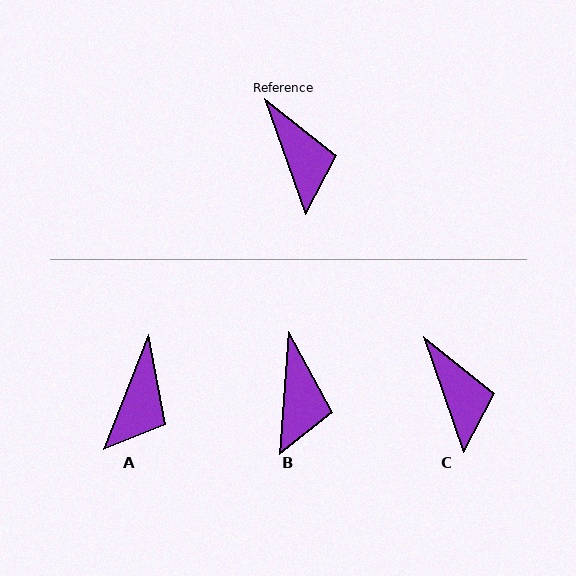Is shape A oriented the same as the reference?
No, it is off by about 41 degrees.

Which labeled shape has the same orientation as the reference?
C.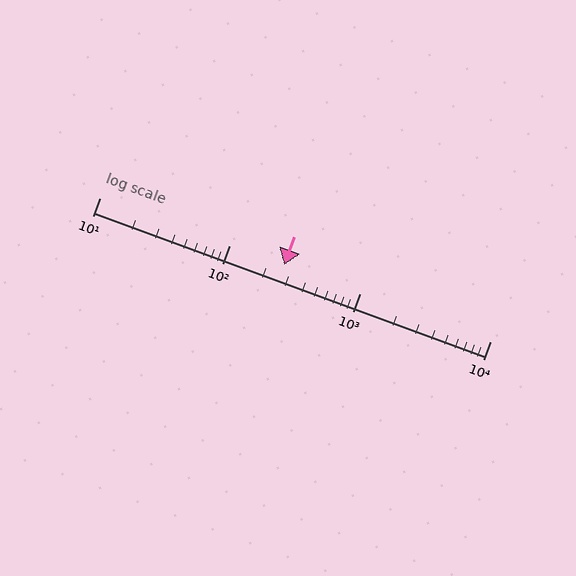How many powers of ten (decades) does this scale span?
The scale spans 3 decades, from 10 to 10000.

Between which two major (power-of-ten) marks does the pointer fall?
The pointer is between 100 and 1000.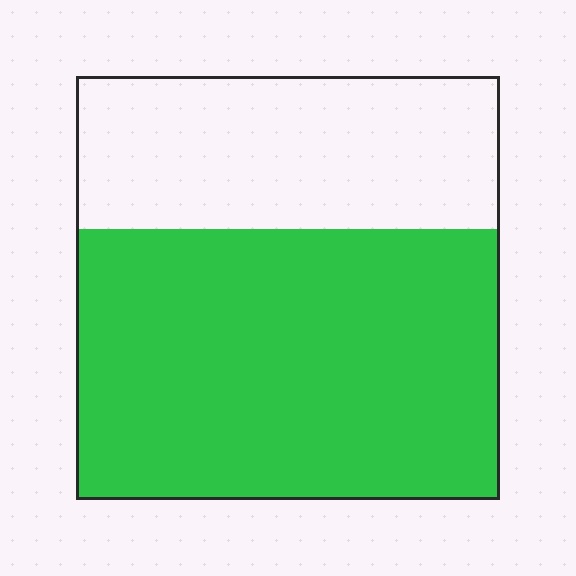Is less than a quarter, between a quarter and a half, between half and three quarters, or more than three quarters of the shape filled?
Between half and three quarters.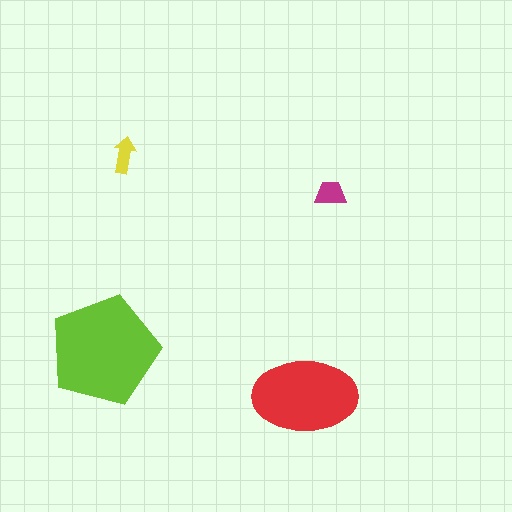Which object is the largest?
The lime pentagon.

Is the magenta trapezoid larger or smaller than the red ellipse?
Smaller.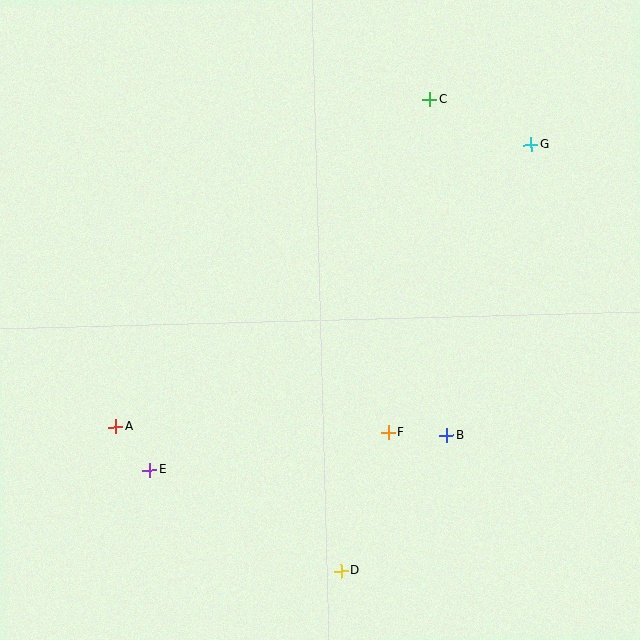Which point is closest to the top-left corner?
Point C is closest to the top-left corner.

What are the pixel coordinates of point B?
Point B is at (447, 436).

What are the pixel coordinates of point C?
Point C is at (430, 100).